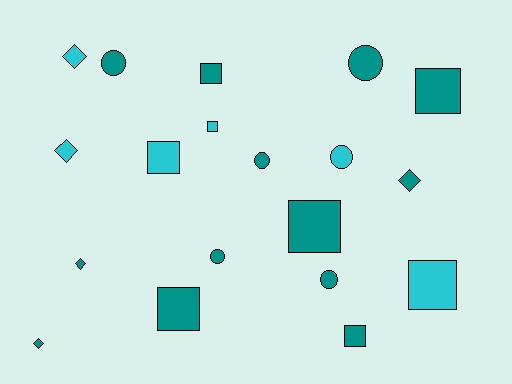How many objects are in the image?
There are 19 objects.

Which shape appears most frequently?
Square, with 8 objects.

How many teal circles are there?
There are 5 teal circles.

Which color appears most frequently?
Teal, with 13 objects.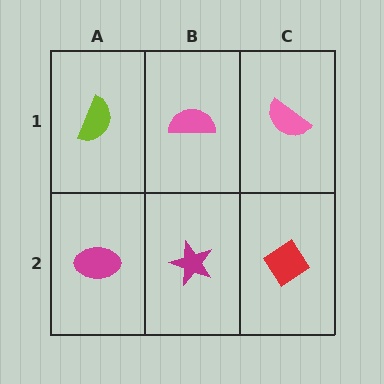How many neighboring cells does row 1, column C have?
2.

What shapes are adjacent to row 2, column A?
A lime semicircle (row 1, column A), a magenta star (row 2, column B).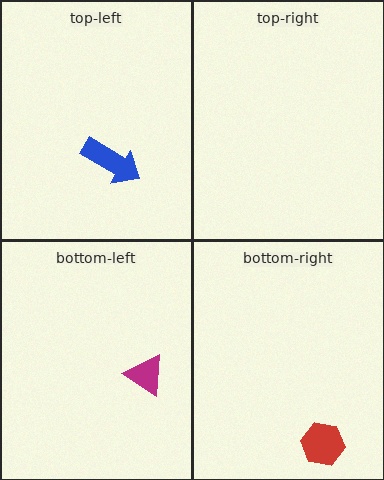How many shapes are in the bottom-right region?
1.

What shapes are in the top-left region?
The blue arrow.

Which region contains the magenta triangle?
The bottom-left region.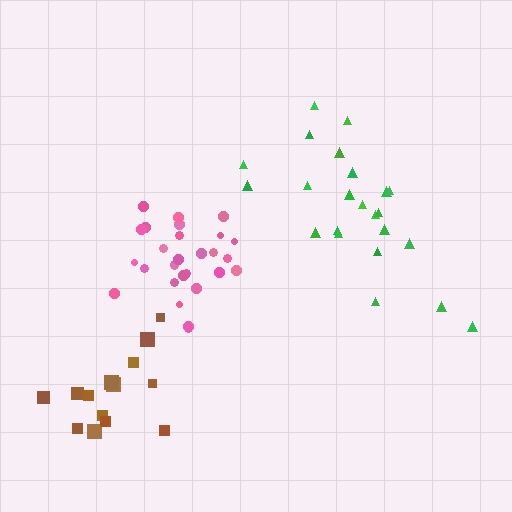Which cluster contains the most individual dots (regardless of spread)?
Pink (28).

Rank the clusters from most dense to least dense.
pink, brown, green.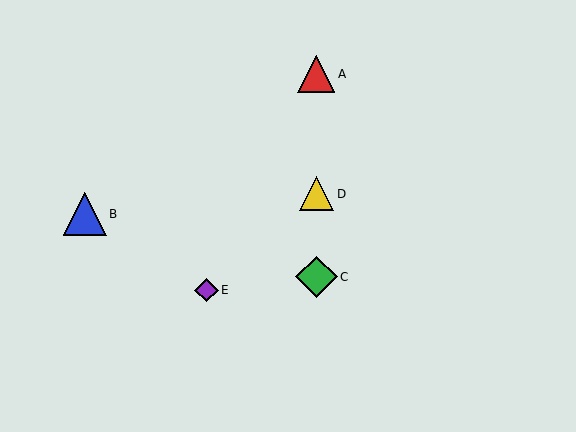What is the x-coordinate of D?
Object D is at x≈316.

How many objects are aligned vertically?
3 objects (A, C, D) are aligned vertically.